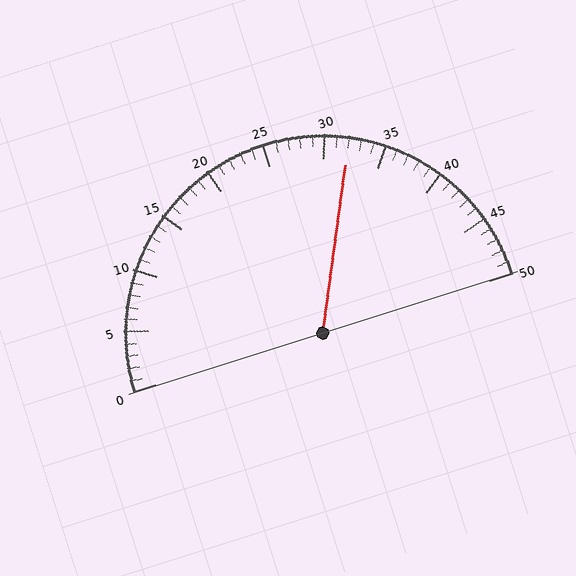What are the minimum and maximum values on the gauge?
The gauge ranges from 0 to 50.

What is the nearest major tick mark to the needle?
The nearest major tick mark is 30.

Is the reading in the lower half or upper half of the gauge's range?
The reading is in the upper half of the range (0 to 50).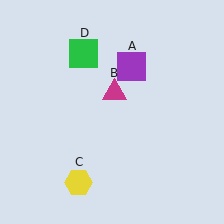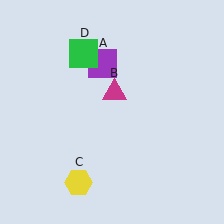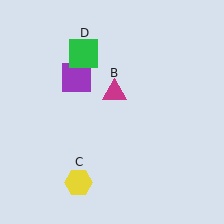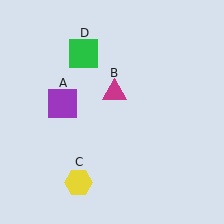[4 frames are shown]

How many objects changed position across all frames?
1 object changed position: purple square (object A).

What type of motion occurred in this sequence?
The purple square (object A) rotated counterclockwise around the center of the scene.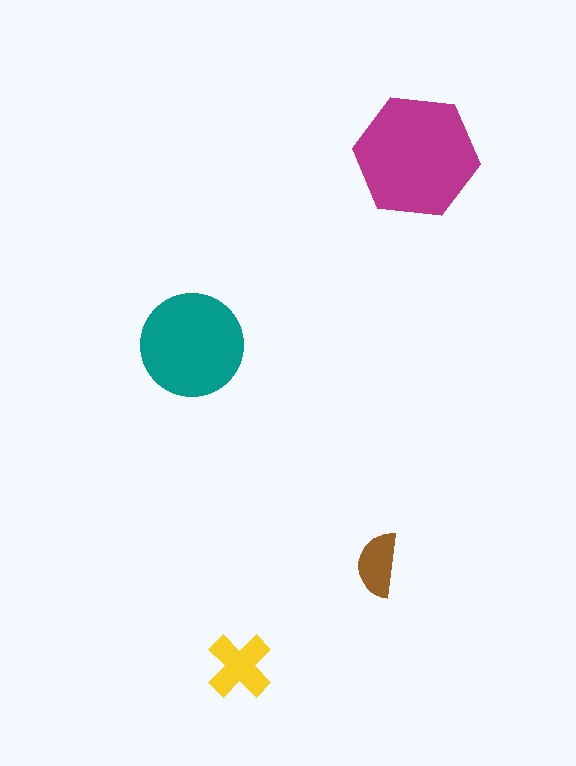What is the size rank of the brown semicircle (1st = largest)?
4th.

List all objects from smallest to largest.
The brown semicircle, the yellow cross, the teal circle, the magenta hexagon.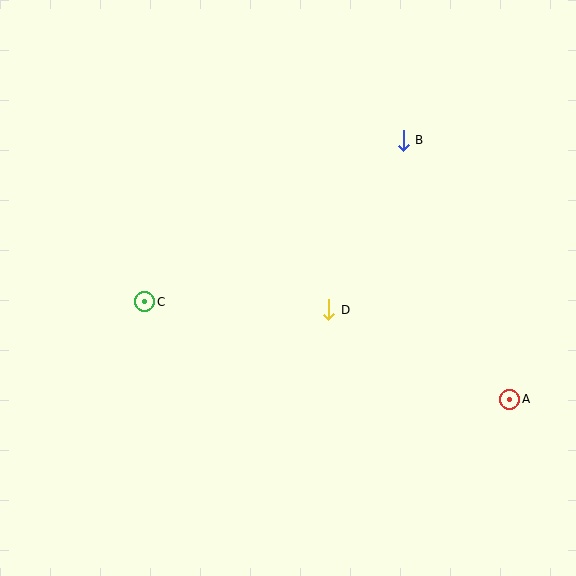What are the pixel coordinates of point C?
Point C is at (145, 302).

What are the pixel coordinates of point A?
Point A is at (510, 399).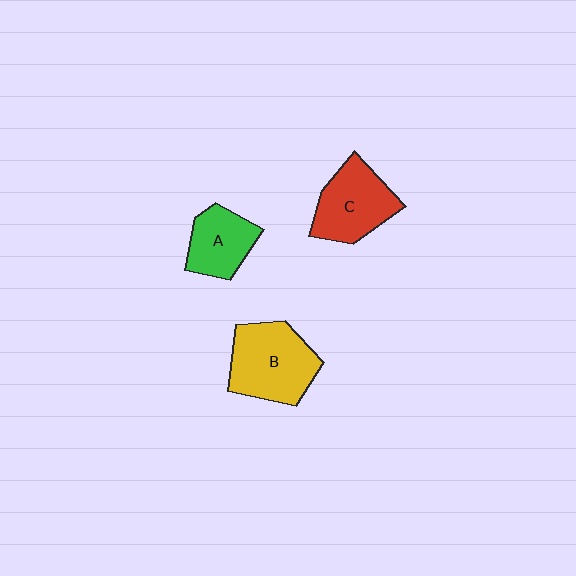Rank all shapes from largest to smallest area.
From largest to smallest: B (yellow), C (red), A (green).